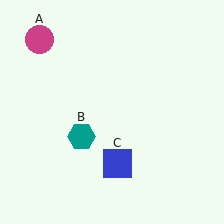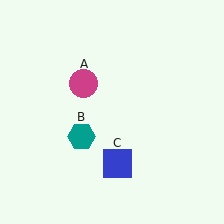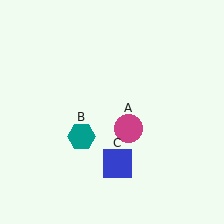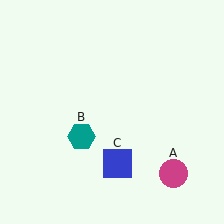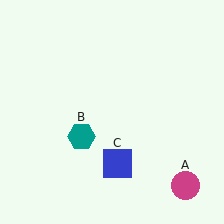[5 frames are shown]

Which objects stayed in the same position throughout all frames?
Teal hexagon (object B) and blue square (object C) remained stationary.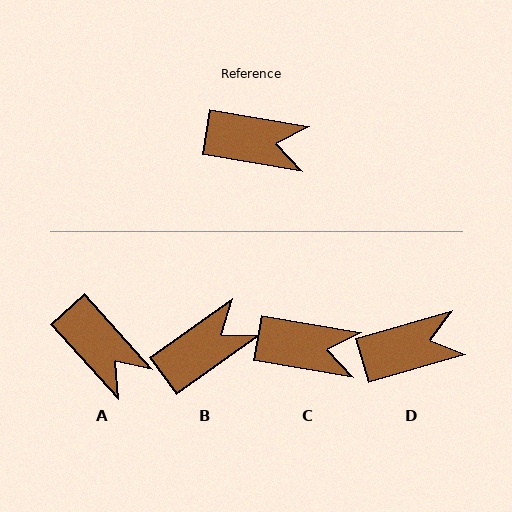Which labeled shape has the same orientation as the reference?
C.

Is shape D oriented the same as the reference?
No, it is off by about 26 degrees.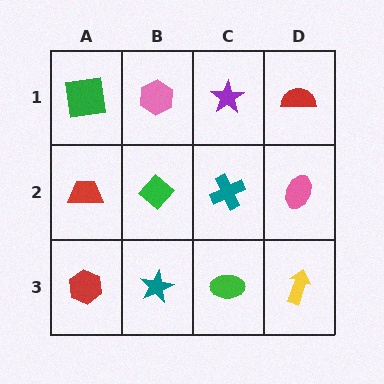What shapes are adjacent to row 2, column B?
A pink hexagon (row 1, column B), a teal star (row 3, column B), a red trapezoid (row 2, column A), a teal cross (row 2, column C).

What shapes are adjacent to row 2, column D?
A red semicircle (row 1, column D), a yellow arrow (row 3, column D), a teal cross (row 2, column C).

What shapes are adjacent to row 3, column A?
A red trapezoid (row 2, column A), a teal star (row 3, column B).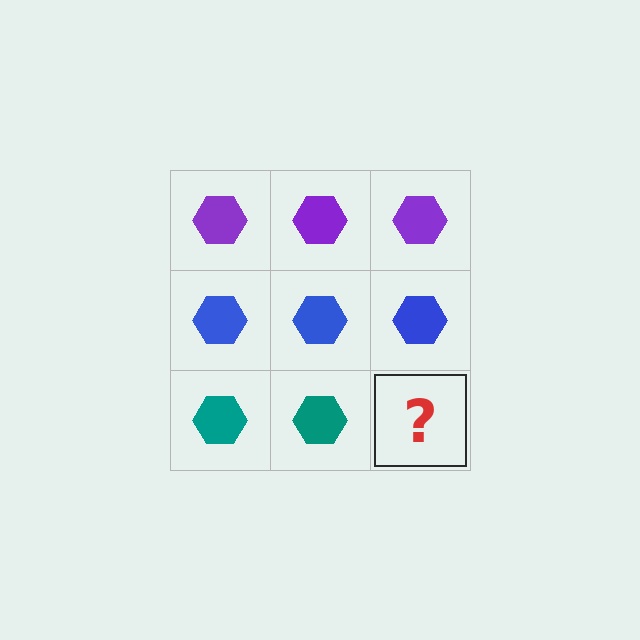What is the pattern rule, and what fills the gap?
The rule is that each row has a consistent color. The gap should be filled with a teal hexagon.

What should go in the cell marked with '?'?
The missing cell should contain a teal hexagon.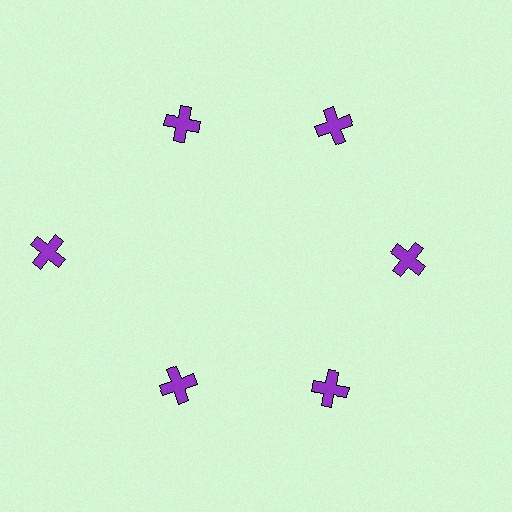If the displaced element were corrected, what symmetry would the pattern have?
It would have 6-fold rotational symmetry — the pattern would map onto itself every 60 degrees.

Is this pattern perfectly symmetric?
No. The 6 purple crosses are arranged in a ring, but one element near the 9 o'clock position is pushed outward from the center, breaking the 6-fold rotational symmetry.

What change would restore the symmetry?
The symmetry would be restored by moving it inward, back onto the ring so that all 6 crosses sit at equal angles and equal distance from the center.